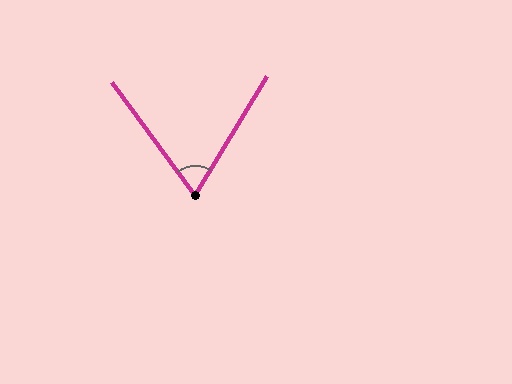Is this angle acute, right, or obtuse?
It is acute.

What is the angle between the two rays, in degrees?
Approximately 68 degrees.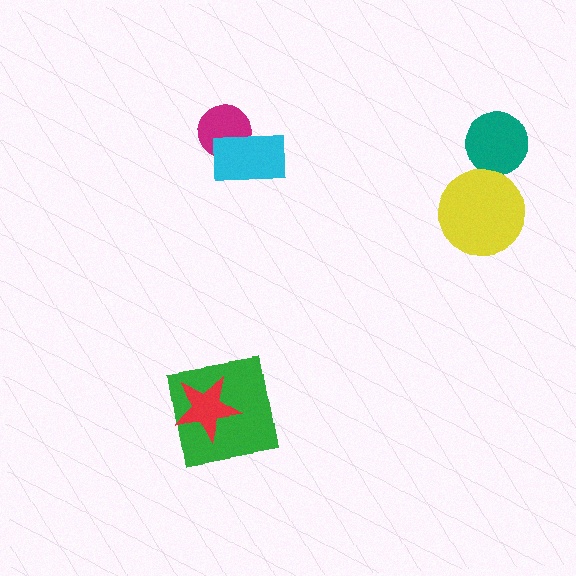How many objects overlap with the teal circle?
0 objects overlap with the teal circle.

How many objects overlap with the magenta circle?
1 object overlaps with the magenta circle.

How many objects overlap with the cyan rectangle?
1 object overlaps with the cyan rectangle.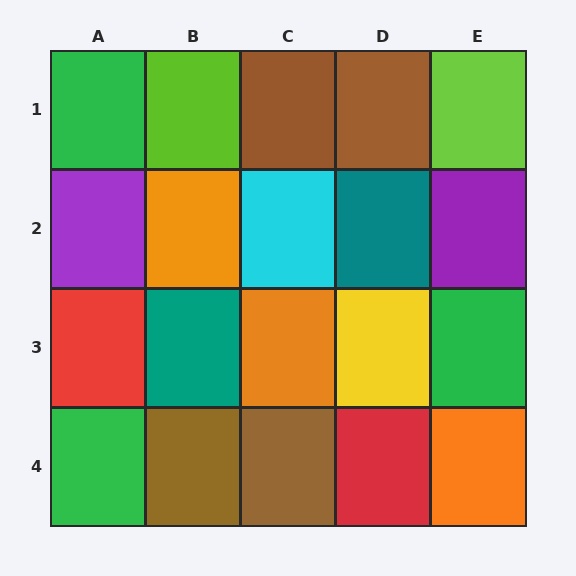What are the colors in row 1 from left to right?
Green, lime, brown, brown, lime.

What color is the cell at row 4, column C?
Brown.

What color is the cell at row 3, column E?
Green.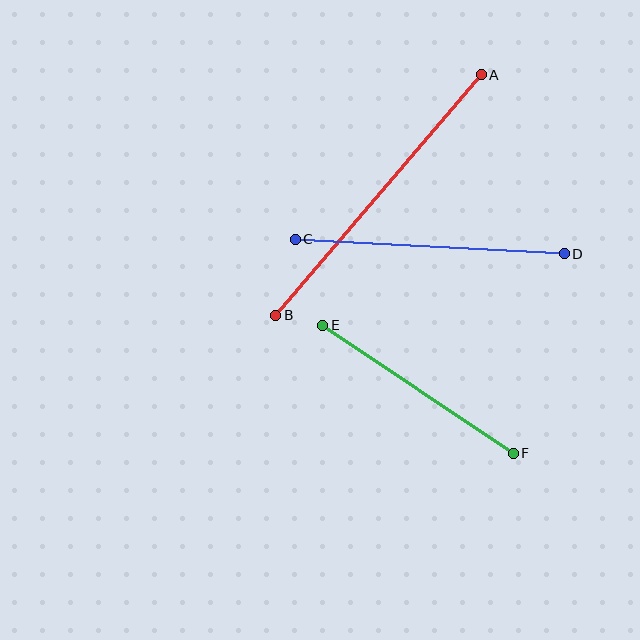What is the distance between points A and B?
The distance is approximately 316 pixels.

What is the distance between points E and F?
The distance is approximately 230 pixels.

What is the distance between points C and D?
The distance is approximately 269 pixels.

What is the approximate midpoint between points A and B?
The midpoint is at approximately (378, 195) pixels.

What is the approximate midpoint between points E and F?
The midpoint is at approximately (418, 389) pixels.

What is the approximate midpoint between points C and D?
The midpoint is at approximately (430, 246) pixels.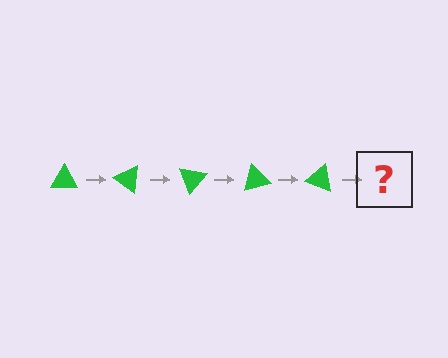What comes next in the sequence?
The next element should be a green triangle rotated 175 degrees.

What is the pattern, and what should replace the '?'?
The pattern is that the triangle rotates 35 degrees each step. The '?' should be a green triangle rotated 175 degrees.